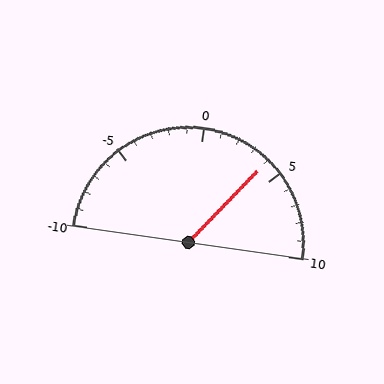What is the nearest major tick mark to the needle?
The nearest major tick mark is 5.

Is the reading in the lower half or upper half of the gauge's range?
The reading is in the upper half of the range (-10 to 10).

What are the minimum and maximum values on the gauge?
The gauge ranges from -10 to 10.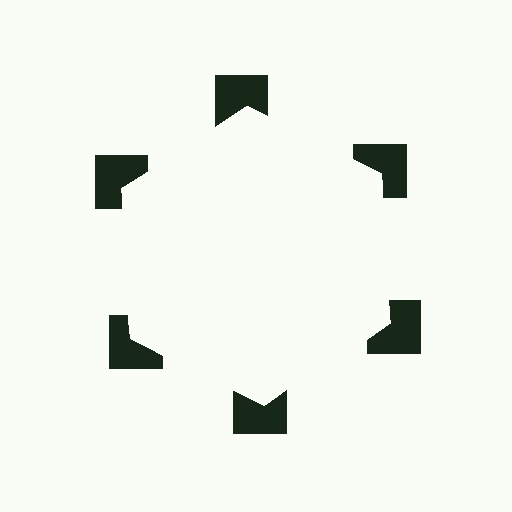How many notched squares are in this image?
There are 6 — one at each vertex of the illusory hexagon.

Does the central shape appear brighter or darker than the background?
It typically appears slightly brighter than the background, even though no actual brightness change is drawn.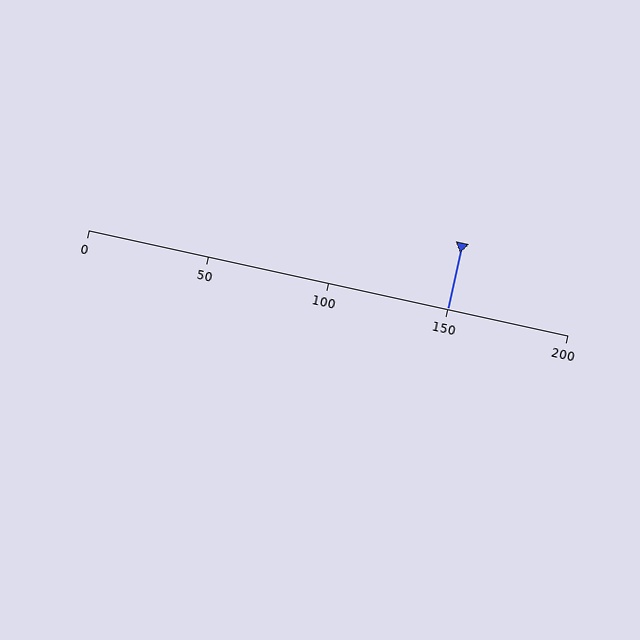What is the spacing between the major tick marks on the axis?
The major ticks are spaced 50 apart.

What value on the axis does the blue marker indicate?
The marker indicates approximately 150.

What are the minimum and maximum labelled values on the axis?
The axis runs from 0 to 200.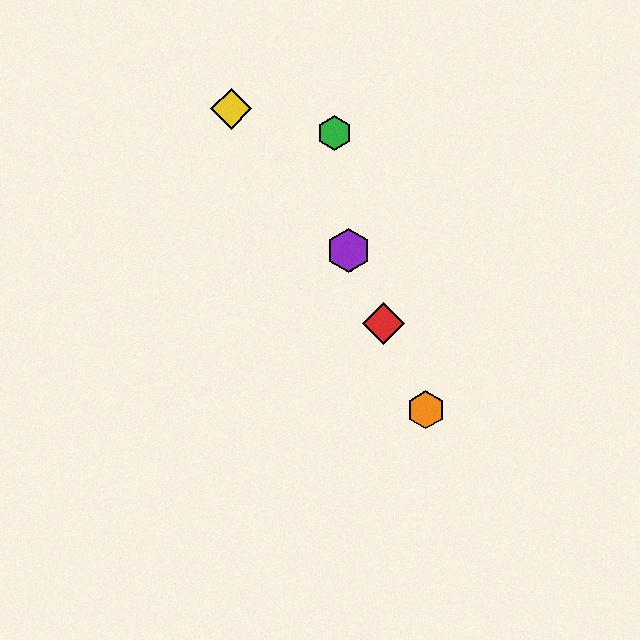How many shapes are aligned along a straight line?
4 shapes (the red diamond, the blue diamond, the purple hexagon, the orange hexagon) are aligned along a straight line.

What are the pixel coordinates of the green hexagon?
The green hexagon is at (334, 133).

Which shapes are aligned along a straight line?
The red diamond, the blue diamond, the purple hexagon, the orange hexagon are aligned along a straight line.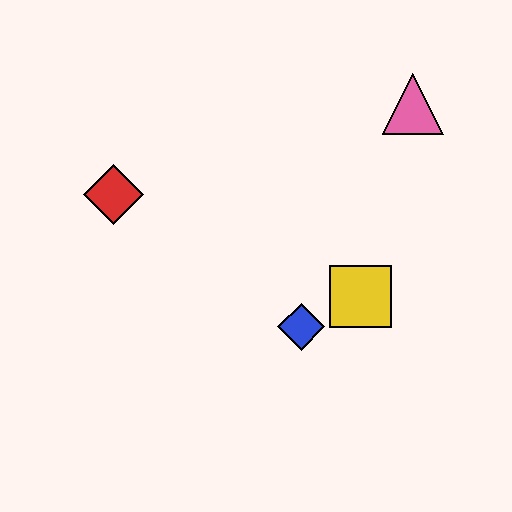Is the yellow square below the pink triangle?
Yes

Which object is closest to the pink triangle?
The yellow square is closest to the pink triangle.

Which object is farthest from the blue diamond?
The pink triangle is farthest from the blue diamond.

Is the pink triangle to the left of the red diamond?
No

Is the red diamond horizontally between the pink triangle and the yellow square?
No